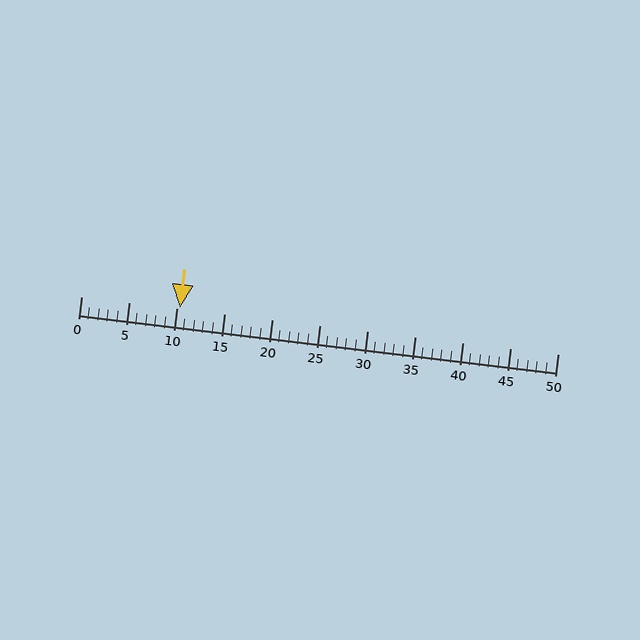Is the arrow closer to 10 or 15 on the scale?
The arrow is closer to 10.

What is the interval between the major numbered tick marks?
The major tick marks are spaced 5 units apart.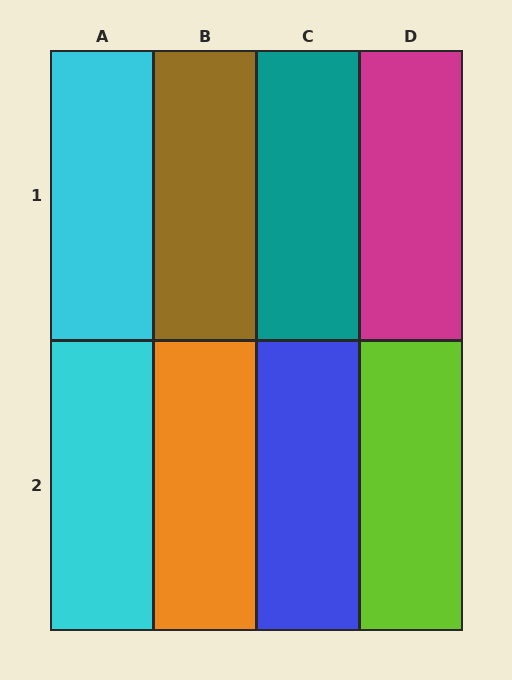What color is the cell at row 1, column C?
Teal.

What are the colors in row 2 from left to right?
Cyan, orange, blue, lime.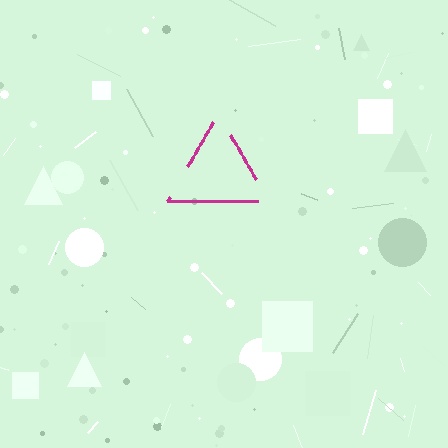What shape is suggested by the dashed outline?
The dashed outline suggests a triangle.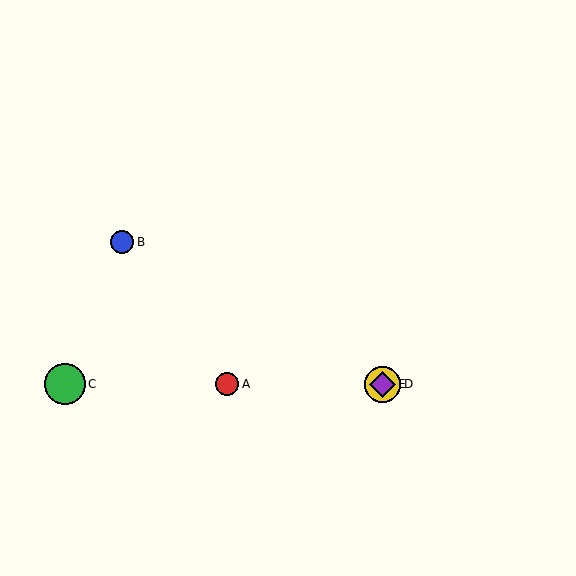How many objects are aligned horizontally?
4 objects (A, C, D, E) are aligned horizontally.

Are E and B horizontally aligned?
No, E is at y≈384 and B is at y≈242.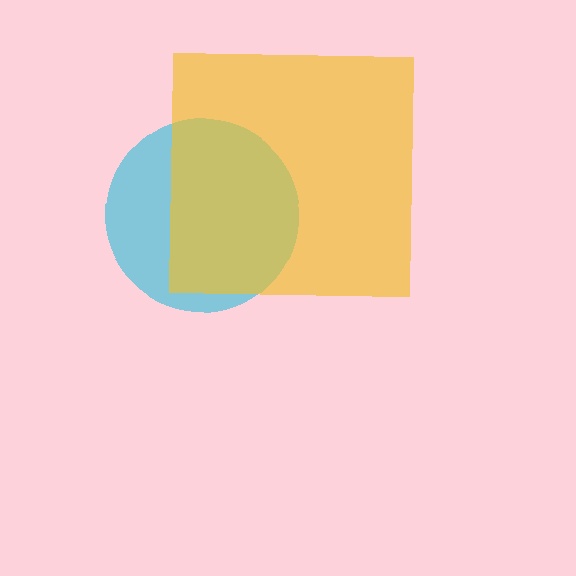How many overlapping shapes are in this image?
There are 2 overlapping shapes in the image.